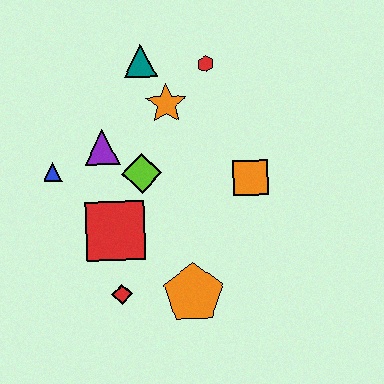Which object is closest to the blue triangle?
The purple triangle is closest to the blue triangle.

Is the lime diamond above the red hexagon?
No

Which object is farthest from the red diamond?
The red hexagon is farthest from the red diamond.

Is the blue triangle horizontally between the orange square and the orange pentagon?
No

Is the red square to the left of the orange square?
Yes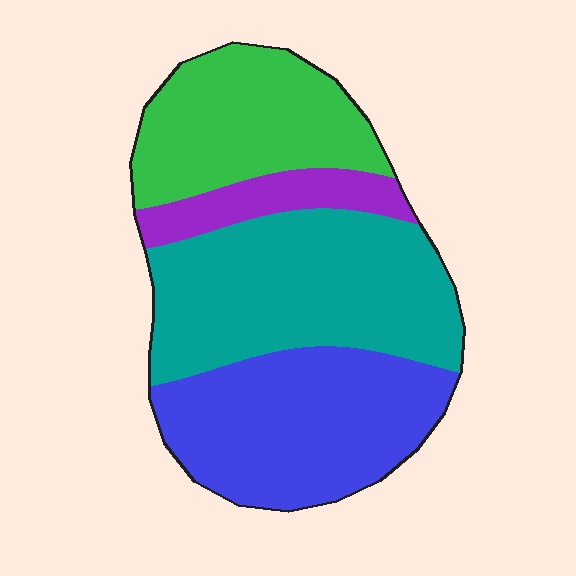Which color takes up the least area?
Purple, at roughly 10%.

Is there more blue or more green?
Blue.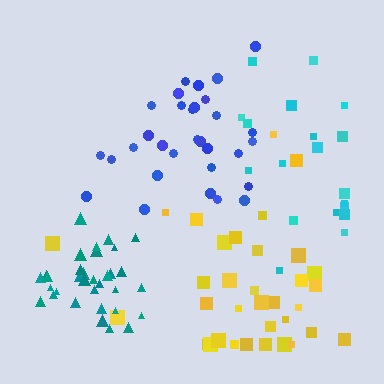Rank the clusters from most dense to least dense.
teal, blue, yellow, cyan.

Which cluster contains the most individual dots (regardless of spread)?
Yellow (34).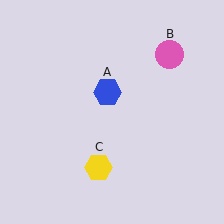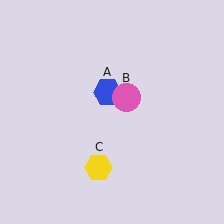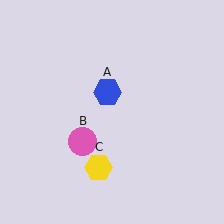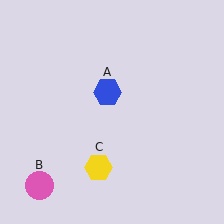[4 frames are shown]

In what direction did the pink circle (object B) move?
The pink circle (object B) moved down and to the left.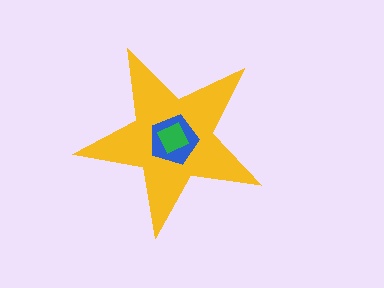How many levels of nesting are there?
3.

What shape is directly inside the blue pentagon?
The green square.